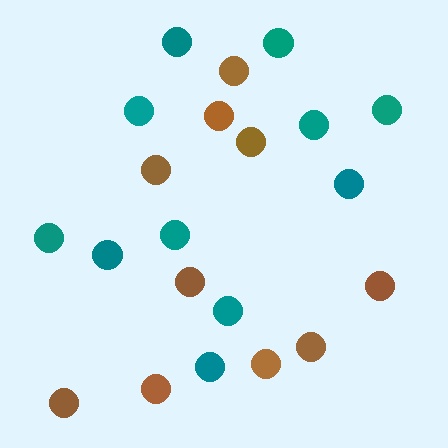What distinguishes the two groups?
There are 2 groups: one group of brown circles (10) and one group of teal circles (11).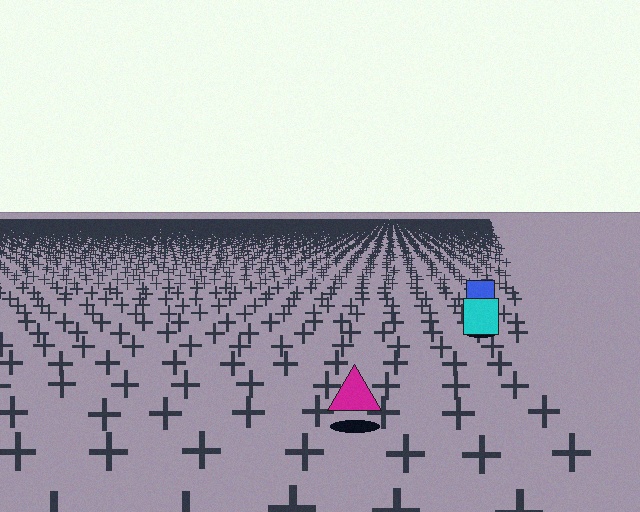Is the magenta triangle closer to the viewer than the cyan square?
Yes. The magenta triangle is closer — you can tell from the texture gradient: the ground texture is coarser near it.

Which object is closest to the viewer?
The magenta triangle is closest. The texture marks near it are larger and more spread out.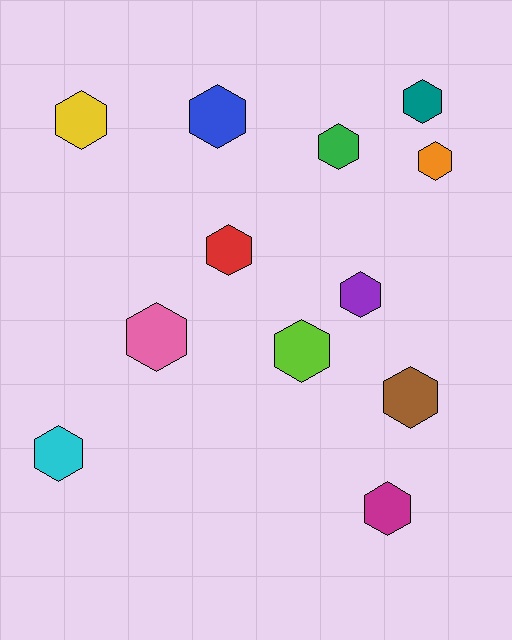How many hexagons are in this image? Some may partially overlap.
There are 12 hexagons.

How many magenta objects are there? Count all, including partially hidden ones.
There is 1 magenta object.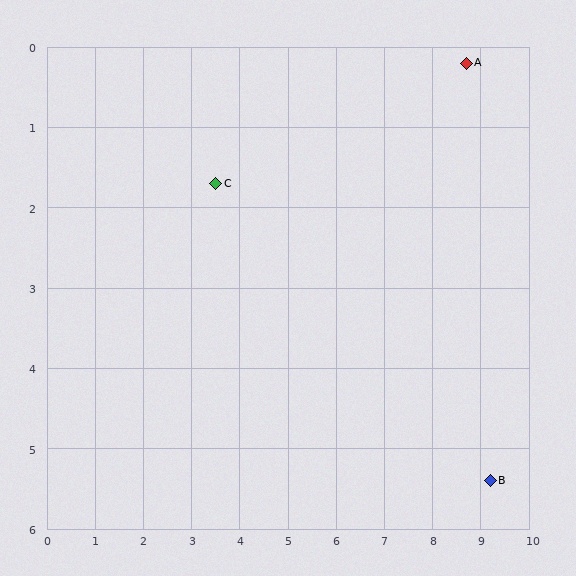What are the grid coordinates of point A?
Point A is at approximately (8.7, 0.2).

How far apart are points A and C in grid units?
Points A and C are about 5.4 grid units apart.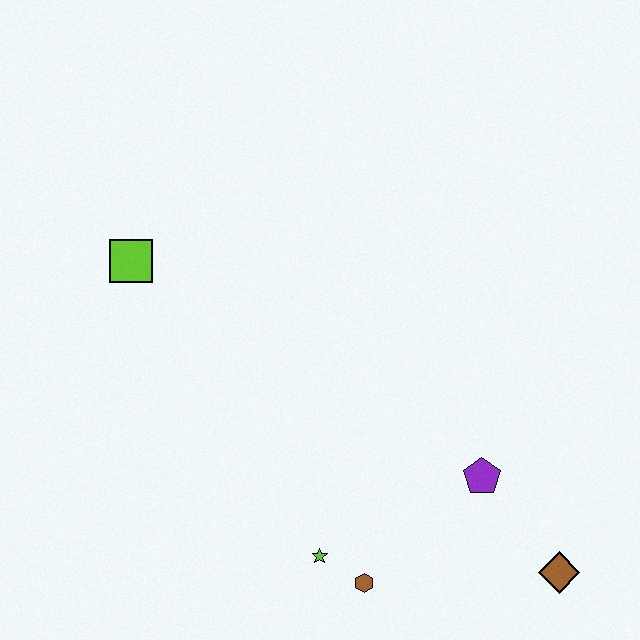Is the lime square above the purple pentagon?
Yes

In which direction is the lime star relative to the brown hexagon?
The lime star is to the left of the brown hexagon.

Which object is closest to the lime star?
The brown hexagon is closest to the lime star.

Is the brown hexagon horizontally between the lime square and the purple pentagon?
Yes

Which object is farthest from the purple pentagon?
The lime square is farthest from the purple pentagon.